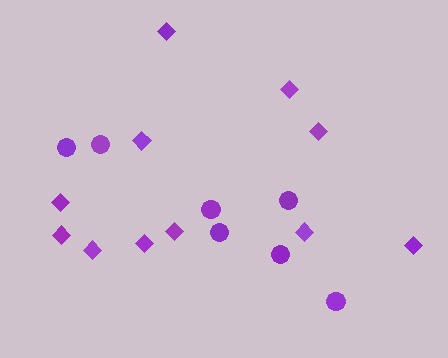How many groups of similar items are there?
There are 2 groups: one group of circles (7) and one group of diamonds (11).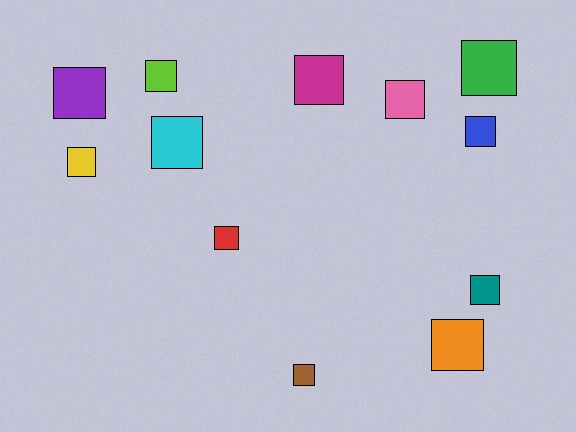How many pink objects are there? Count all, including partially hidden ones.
There is 1 pink object.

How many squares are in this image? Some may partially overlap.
There are 12 squares.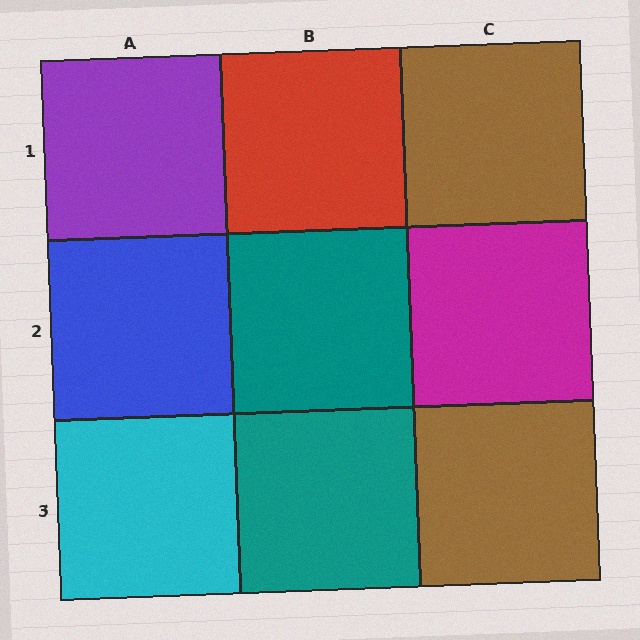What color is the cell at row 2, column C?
Magenta.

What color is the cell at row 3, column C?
Brown.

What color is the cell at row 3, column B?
Teal.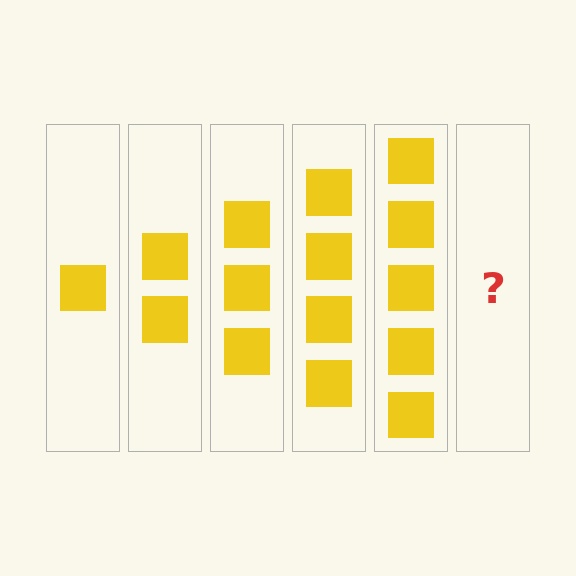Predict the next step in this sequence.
The next step is 6 squares.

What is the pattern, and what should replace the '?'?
The pattern is that each step adds one more square. The '?' should be 6 squares.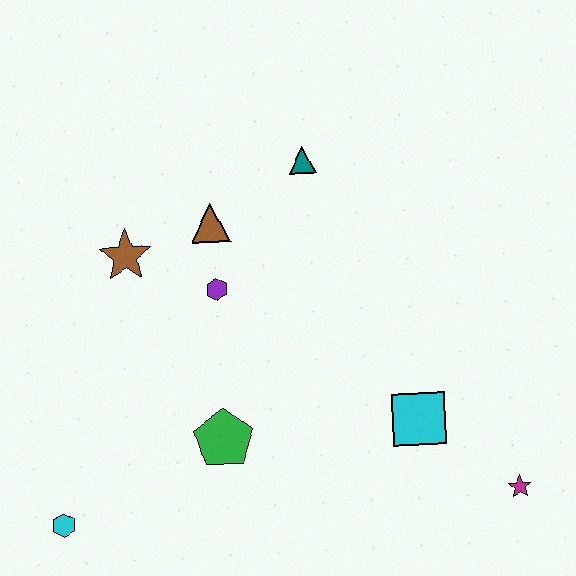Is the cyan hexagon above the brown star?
No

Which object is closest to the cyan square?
The magenta star is closest to the cyan square.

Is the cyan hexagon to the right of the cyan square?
No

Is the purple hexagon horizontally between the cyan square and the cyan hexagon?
Yes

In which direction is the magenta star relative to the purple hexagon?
The magenta star is to the right of the purple hexagon.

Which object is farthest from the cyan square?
The cyan hexagon is farthest from the cyan square.